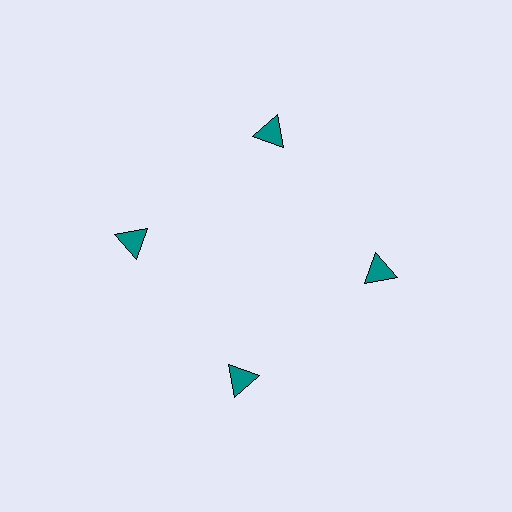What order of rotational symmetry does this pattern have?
This pattern has 4-fold rotational symmetry.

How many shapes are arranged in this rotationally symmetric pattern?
There are 4 shapes, arranged in 4 groups of 1.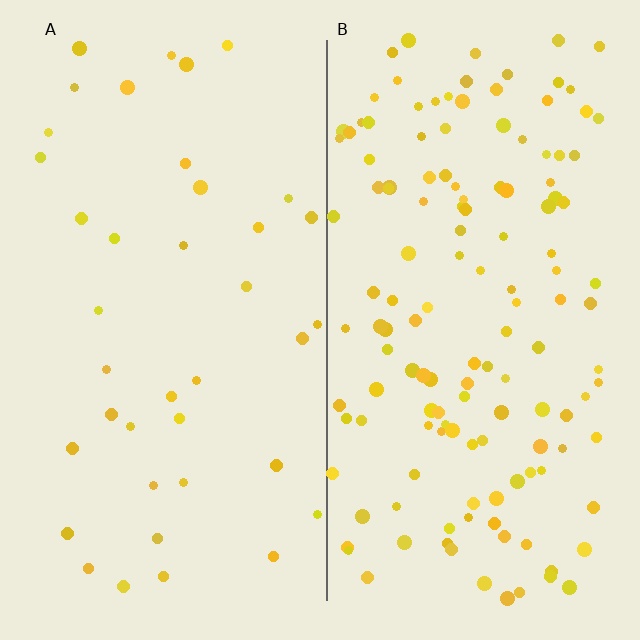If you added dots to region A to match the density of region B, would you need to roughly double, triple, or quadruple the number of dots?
Approximately quadruple.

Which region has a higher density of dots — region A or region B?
B (the right).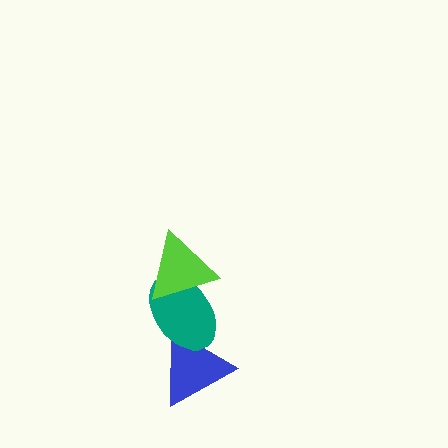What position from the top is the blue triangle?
The blue triangle is 3rd from the top.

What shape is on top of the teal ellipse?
The lime triangle is on top of the teal ellipse.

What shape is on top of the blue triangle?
The teal ellipse is on top of the blue triangle.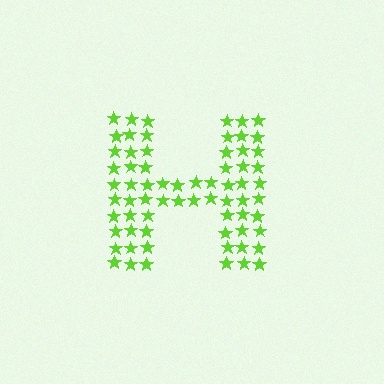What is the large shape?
The large shape is the letter H.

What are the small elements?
The small elements are stars.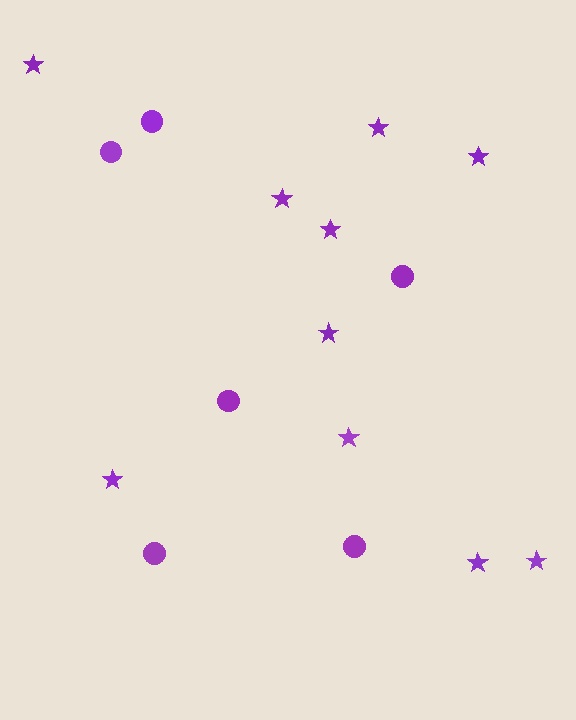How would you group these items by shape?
There are 2 groups: one group of circles (6) and one group of stars (10).